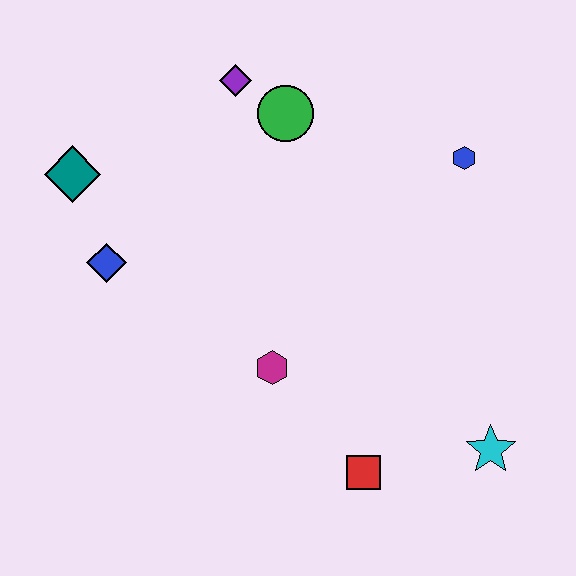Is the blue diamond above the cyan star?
Yes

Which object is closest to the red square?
The cyan star is closest to the red square.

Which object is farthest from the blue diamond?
The cyan star is farthest from the blue diamond.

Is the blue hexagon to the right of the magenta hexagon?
Yes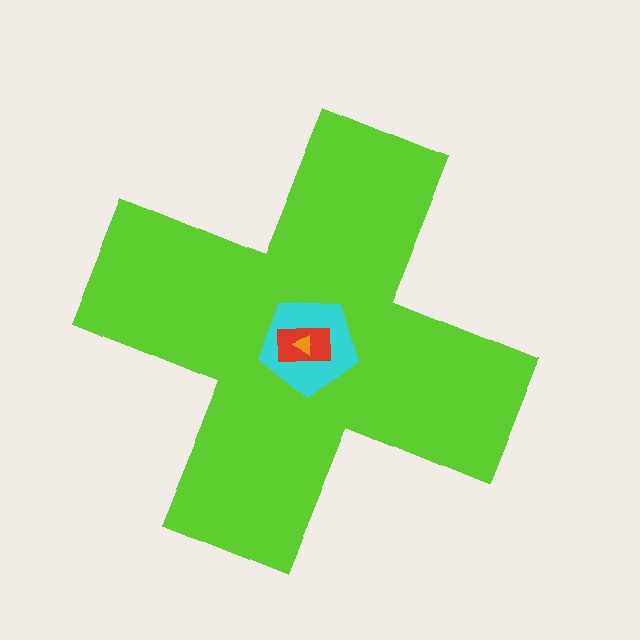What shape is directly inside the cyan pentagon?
The red rectangle.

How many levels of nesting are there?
4.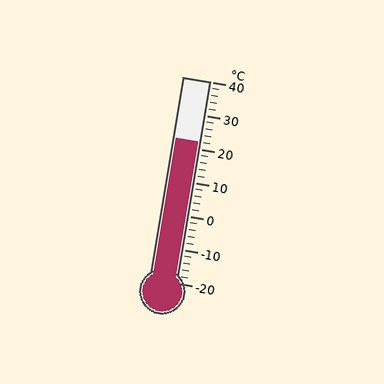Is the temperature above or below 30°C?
The temperature is below 30°C.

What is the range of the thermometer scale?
The thermometer scale ranges from -20°C to 40°C.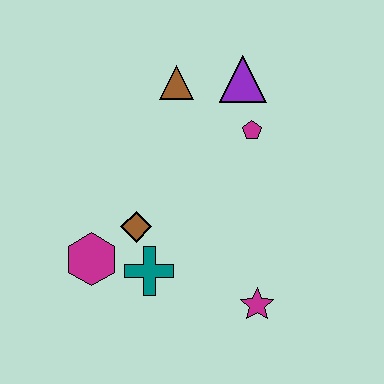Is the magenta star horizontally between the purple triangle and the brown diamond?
No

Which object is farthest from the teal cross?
The purple triangle is farthest from the teal cross.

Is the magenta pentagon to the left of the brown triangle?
No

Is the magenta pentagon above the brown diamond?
Yes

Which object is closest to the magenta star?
The teal cross is closest to the magenta star.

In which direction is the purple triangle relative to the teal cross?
The purple triangle is above the teal cross.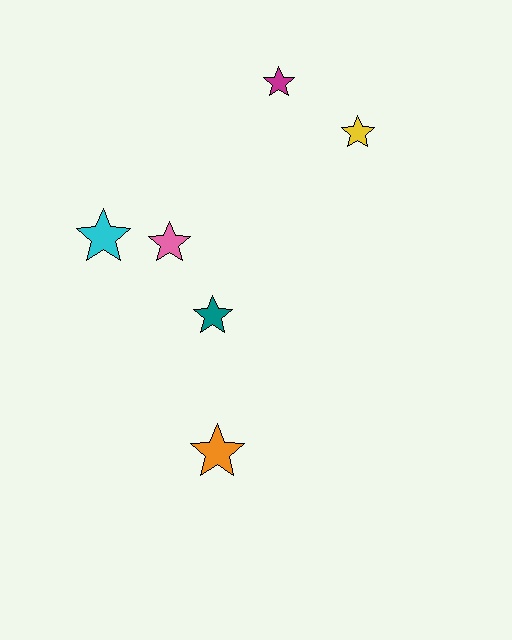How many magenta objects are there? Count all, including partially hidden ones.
There is 1 magenta object.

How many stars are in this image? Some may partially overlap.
There are 6 stars.